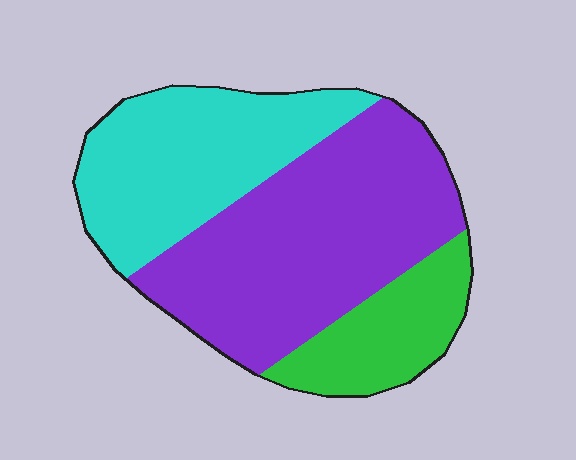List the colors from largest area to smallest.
From largest to smallest: purple, cyan, green.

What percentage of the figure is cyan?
Cyan covers about 35% of the figure.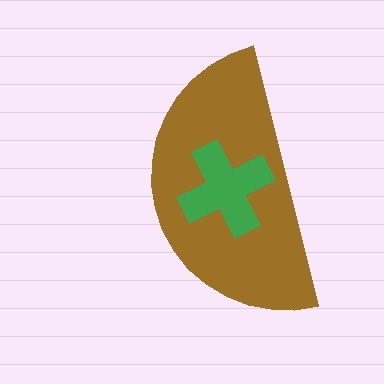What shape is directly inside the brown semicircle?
The green cross.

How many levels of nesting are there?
2.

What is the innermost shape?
The green cross.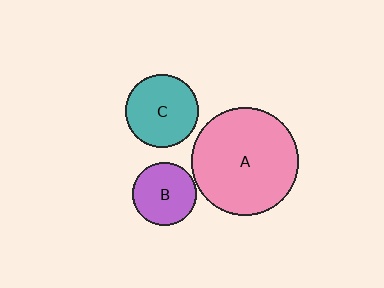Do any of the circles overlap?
No, none of the circles overlap.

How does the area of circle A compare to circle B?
Approximately 2.9 times.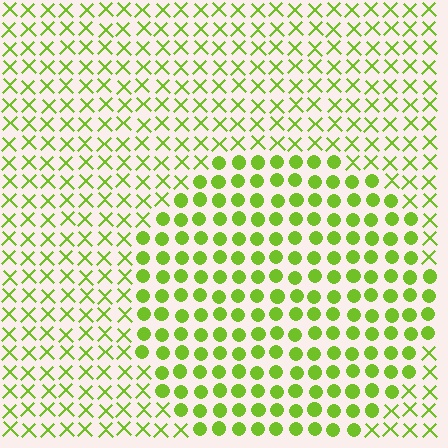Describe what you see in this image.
The image is filled with small lime elements arranged in a uniform grid. A circle-shaped region contains circles, while the surrounding area contains X marks. The boundary is defined purely by the change in element shape.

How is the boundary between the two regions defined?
The boundary is defined by a change in element shape: circles inside vs. X marks outside. All elements share the same color and spacing.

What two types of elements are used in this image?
The image uses circles inside the circle region and X marks outside it.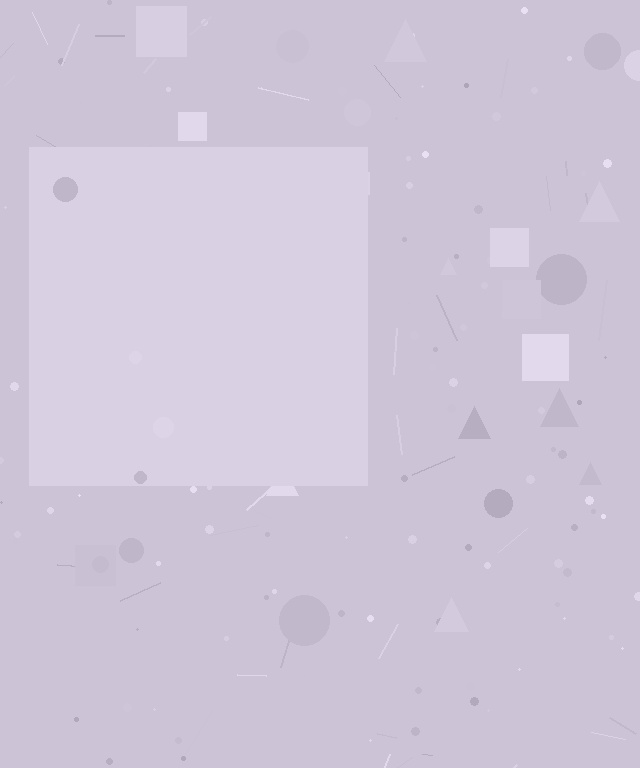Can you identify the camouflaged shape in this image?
The camouflaged shape is a square.